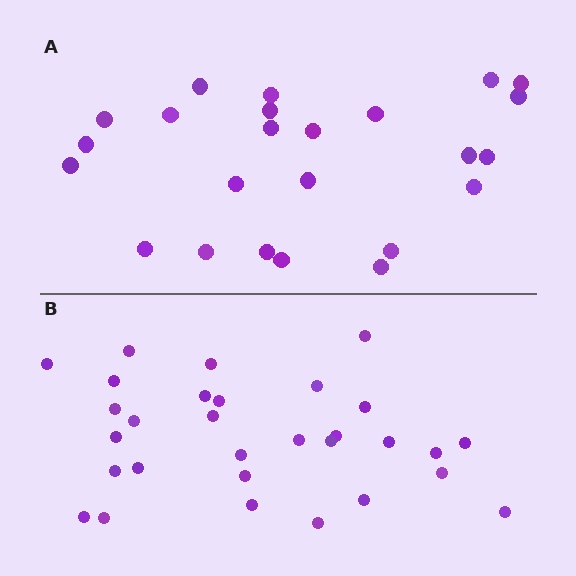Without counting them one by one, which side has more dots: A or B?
Region B (the bottom region) has more dots.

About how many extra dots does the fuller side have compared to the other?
Region B has about 6 more dots than region A.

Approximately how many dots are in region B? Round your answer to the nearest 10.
About 30 dots.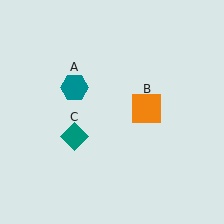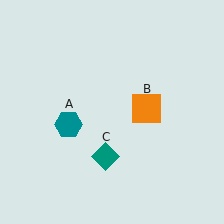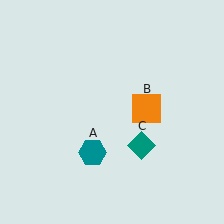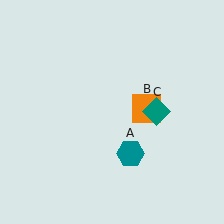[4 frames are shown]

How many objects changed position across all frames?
2 objects changed position: teal hexagon (object A), teal diamond (object C).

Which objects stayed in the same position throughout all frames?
Orange square (object B) remained stationary.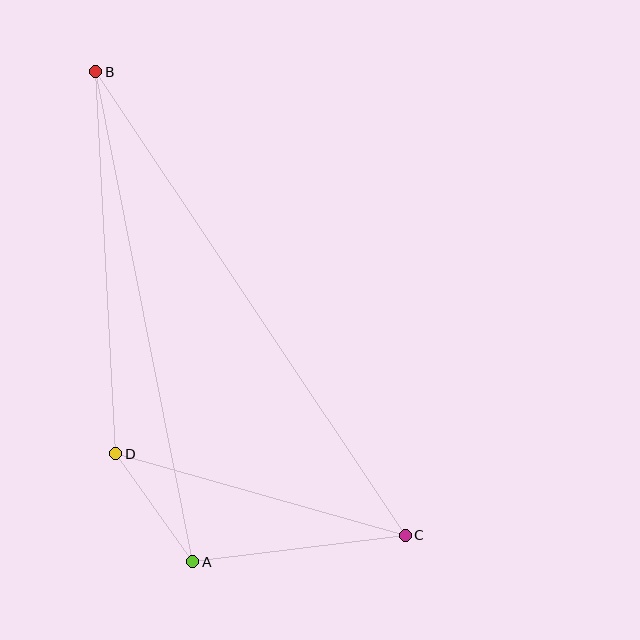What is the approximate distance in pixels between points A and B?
The distance between A and B is approximately 500 pixels.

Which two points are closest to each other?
Points A and D are closest to each other.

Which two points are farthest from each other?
Points B and C are farthest from each other.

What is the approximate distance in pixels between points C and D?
The distance between C and D is approximately 301 pixels.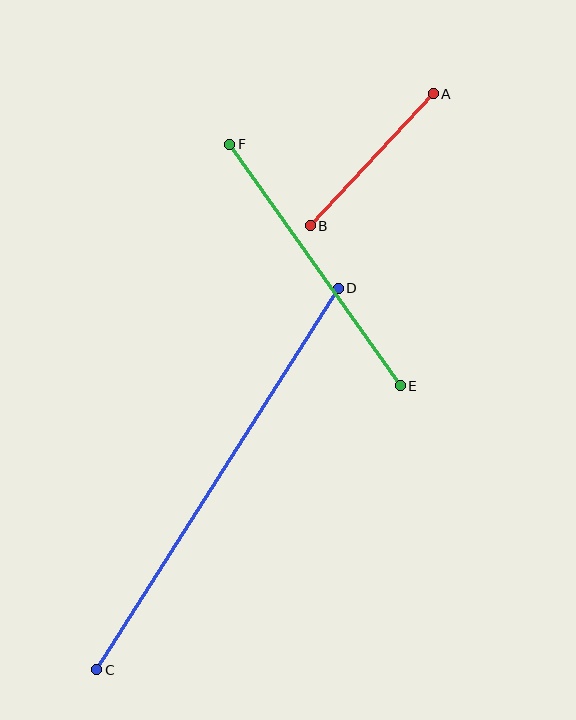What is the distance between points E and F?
The distance is approximately 296 pixels.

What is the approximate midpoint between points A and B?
The midpoint is at approximately (372, 160) pixels.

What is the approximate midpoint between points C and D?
The midpoint is at approximately (217, 479) pixels.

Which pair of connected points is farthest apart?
Points C and D are farthest apart.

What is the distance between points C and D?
The distance is approximately 451 pixels.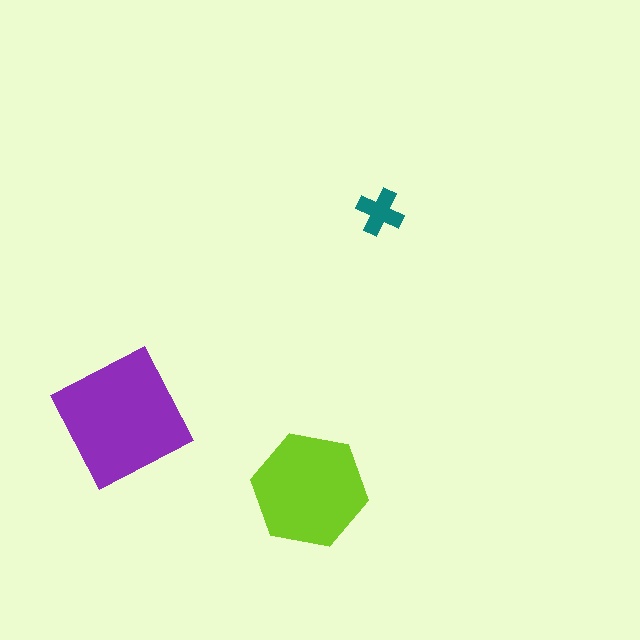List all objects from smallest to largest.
The teal cross, the lime hexagon, the purple square.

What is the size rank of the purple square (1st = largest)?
1st.